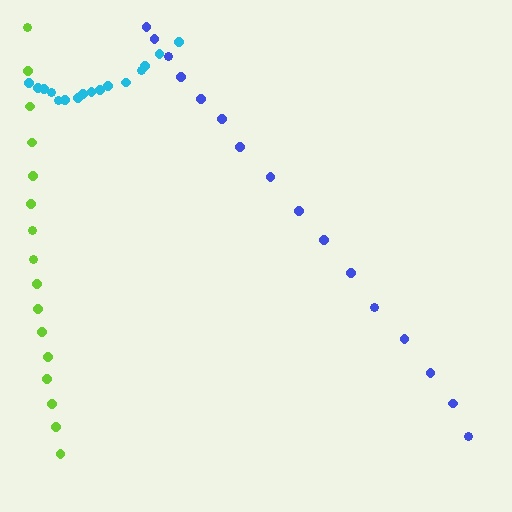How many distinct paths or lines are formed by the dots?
There are 3 distinct paths.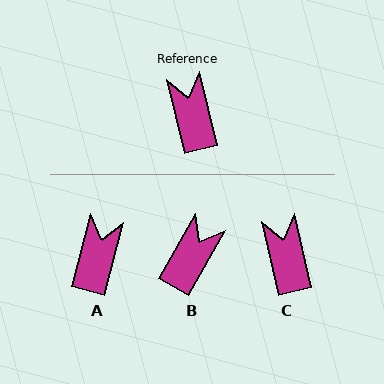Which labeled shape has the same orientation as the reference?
C.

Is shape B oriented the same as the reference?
No, it is off by about 43 degrees.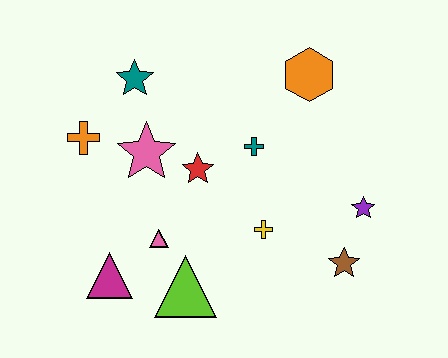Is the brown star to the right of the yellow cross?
Yes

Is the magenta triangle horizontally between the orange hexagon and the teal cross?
No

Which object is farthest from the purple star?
The orange cross is farthest from the purple star.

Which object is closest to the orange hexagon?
The teal cross is closest to the orange hexagon.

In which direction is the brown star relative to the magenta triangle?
The brown star is to the right of the magenta triangle.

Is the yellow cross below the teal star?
Yes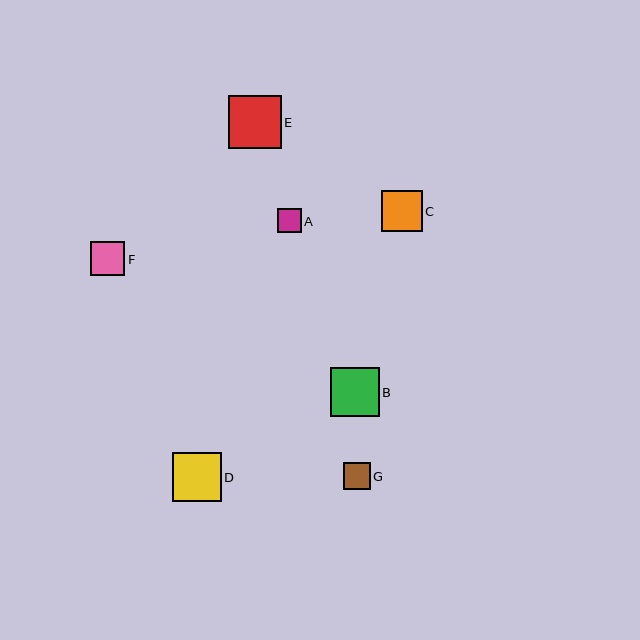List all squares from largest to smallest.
From largest to smallest: E, D, B, C, F, G, A.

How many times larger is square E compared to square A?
Square E is approximately 2.2 times the size of square A.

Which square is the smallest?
Square A is the smallest with a size of approximately 24 pixels.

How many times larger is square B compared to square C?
Square B is approximately 1.2 times the size of square C.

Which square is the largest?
Square E is the largest with a size of approximately 53 pixels.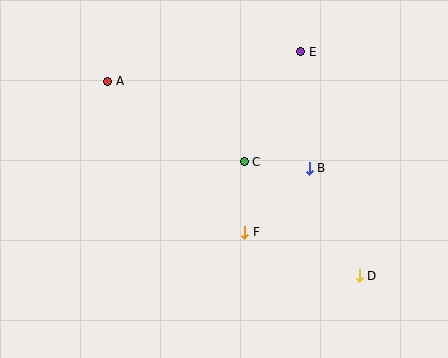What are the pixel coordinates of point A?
Point A is at (108, 81).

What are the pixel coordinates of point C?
Point C is at (244, 162).